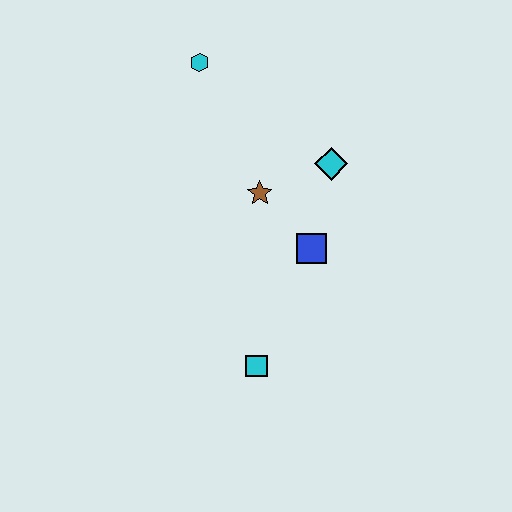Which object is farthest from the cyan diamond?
The cyan square is farthest from the cyan diamond.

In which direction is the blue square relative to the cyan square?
The blue square is above the cyan square.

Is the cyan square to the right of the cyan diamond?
No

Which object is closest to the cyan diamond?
The brown star is closest to the cyan diamond.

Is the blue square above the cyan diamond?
No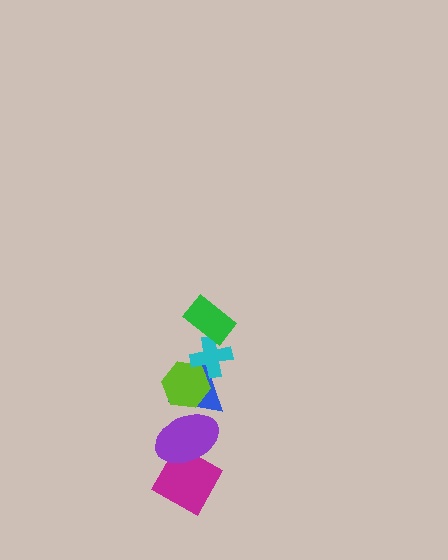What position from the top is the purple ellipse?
The purple ellipse is 5th from the top.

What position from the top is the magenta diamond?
The magenta diamond is 6th from the top.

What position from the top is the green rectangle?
The green rectangle is 1st from the top.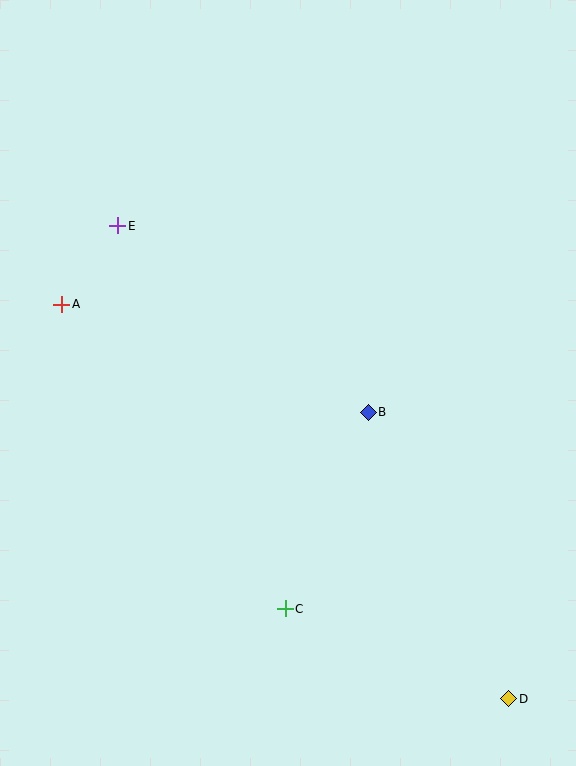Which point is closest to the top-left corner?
Point E is closest to the top-left corner.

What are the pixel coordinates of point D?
Point D is at (509, 699).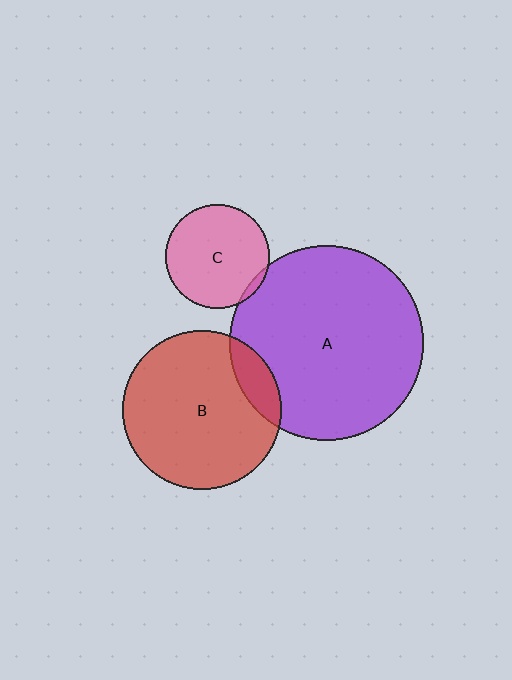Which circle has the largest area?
Circle A (purple).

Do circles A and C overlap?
Yes.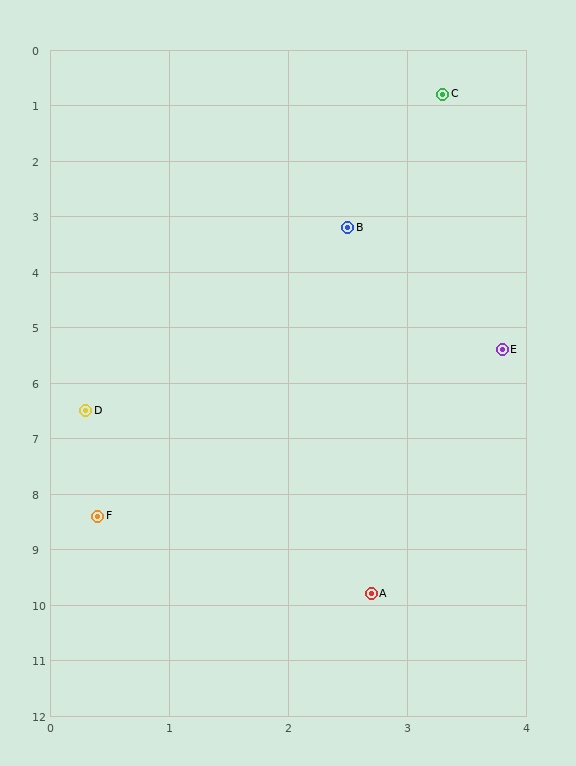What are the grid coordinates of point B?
Point B is at approximately (2.5, 3.2).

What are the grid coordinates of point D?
Point D is at approximately (0.3, 6.5).